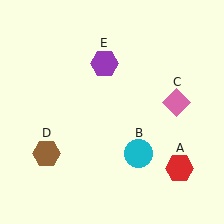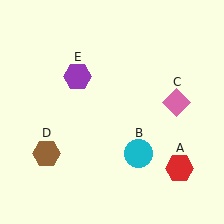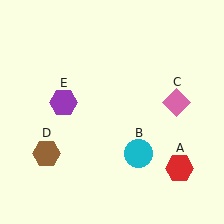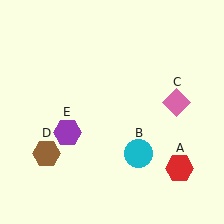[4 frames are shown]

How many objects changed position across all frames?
1 object changed position: purple hexagon (object E).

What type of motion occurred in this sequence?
The purple hexagon (object E) rotated counterclockwise around the center of the scene.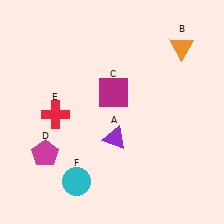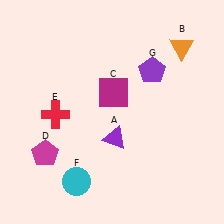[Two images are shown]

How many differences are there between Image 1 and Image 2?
There is 1 difference between the two images.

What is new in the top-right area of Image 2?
A purple pentagon (G) was added in the top-right area of Image 2.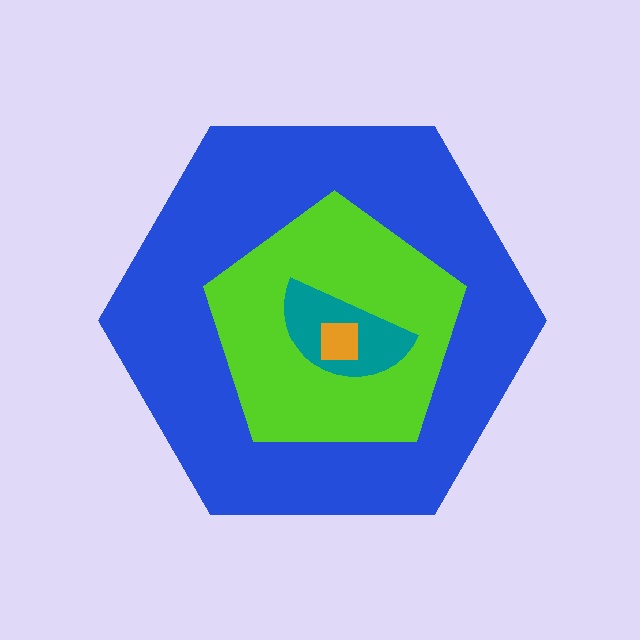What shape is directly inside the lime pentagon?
The teal semicircle.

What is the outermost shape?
The blue hexagon.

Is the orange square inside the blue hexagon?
Yes.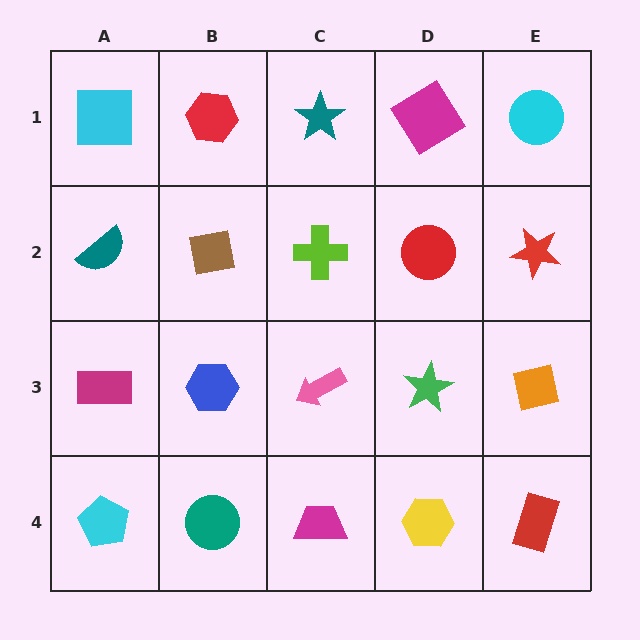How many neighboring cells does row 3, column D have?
4.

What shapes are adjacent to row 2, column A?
A cyan square (row 1, column A), a magenta rectangle (row 3, column A), a brown square (row 2, column B).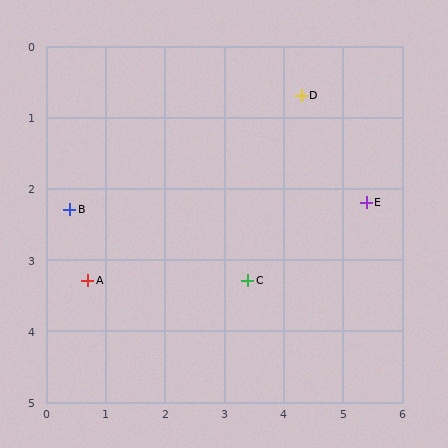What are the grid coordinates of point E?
Point E is at approximately (5.4, 2.2).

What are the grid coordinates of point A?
Point A is at approximately (0.7, 3.3).